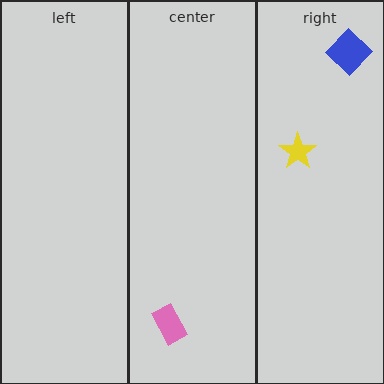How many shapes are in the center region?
1.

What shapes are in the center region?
The pink rectangle.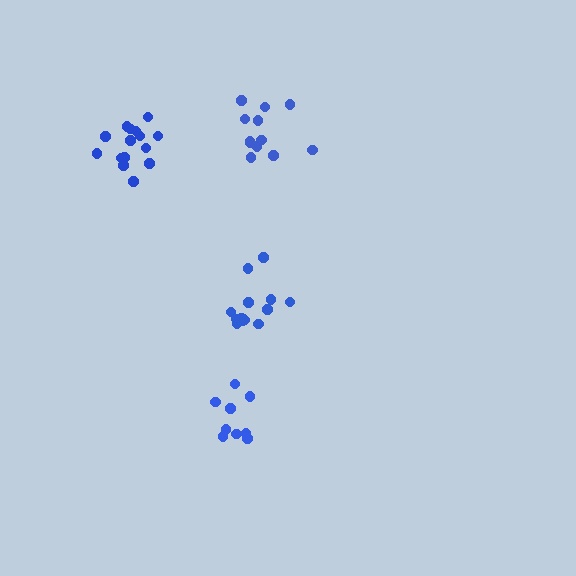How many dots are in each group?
Group 1: 12 dots, Group 2: 14 dots, Group 3: 9 dots, Group 4: 15 dots (50 total).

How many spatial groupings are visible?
There are 4 spatial groupings.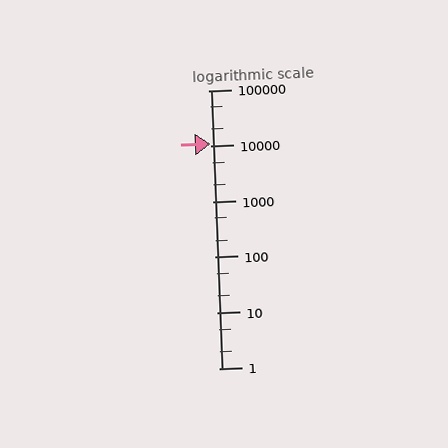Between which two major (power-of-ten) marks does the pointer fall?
The pointer is between 10000 and 100000.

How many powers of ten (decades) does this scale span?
The scale spans 5 decades, from 1 to 100000.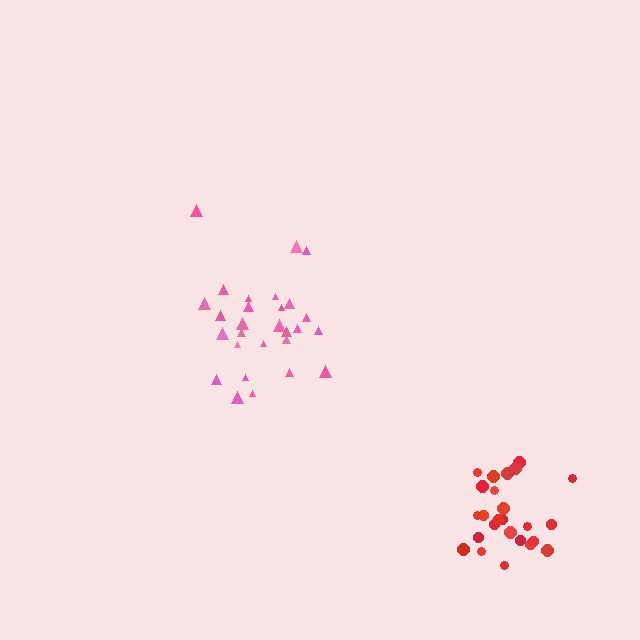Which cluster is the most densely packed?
Red.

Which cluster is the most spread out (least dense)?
Pink.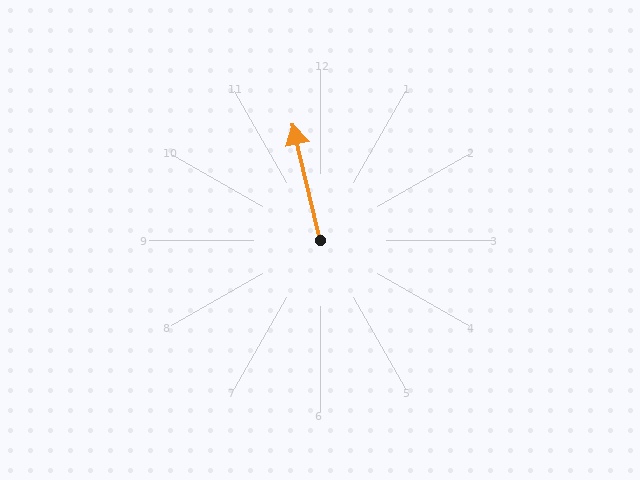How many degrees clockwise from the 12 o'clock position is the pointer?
Approximately 347 degrees.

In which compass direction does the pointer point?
North.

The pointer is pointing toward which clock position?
Roughly 12 o'clock.